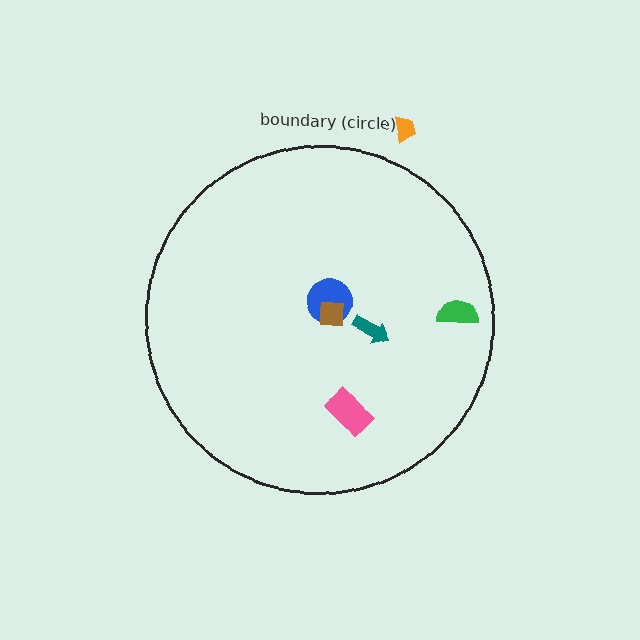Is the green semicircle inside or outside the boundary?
Inside.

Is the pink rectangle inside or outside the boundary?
Inside.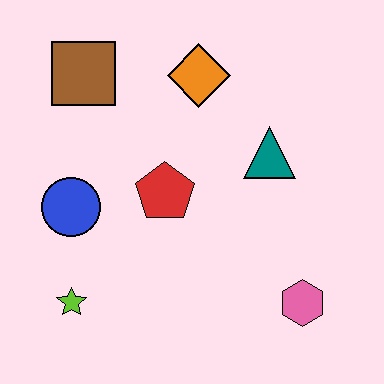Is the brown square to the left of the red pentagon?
Yes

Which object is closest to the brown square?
The orange diamond is closest to the brown square.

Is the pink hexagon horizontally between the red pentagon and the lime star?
No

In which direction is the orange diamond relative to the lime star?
The orange diamond is above the lime star.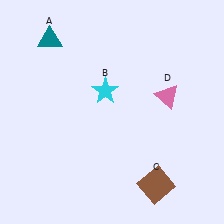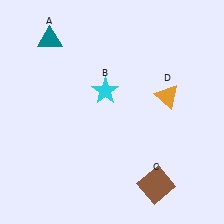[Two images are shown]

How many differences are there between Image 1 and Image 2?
There is 1 difference between the two images.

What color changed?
The triangle (D) changed from pink in Image 1 to orange in Image 2.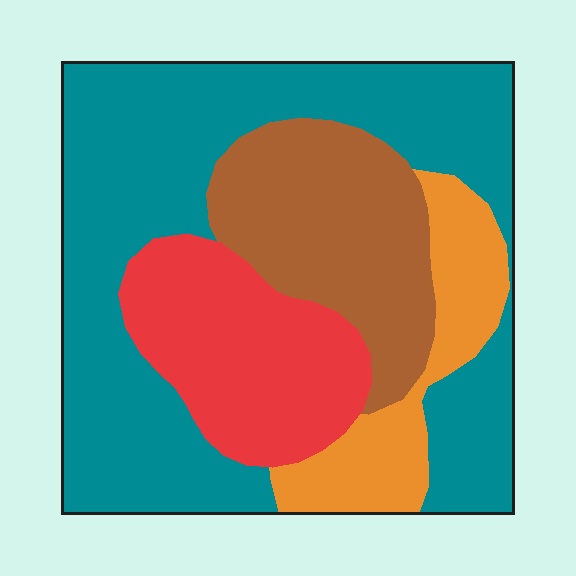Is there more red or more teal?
Teal.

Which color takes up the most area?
Teal, at roughly 50%.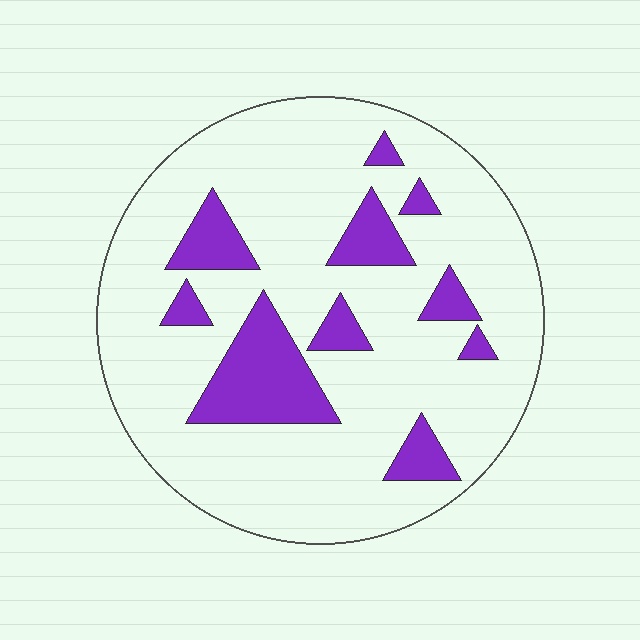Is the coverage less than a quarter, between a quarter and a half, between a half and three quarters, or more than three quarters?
Less than a quarter.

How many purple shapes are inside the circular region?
10.